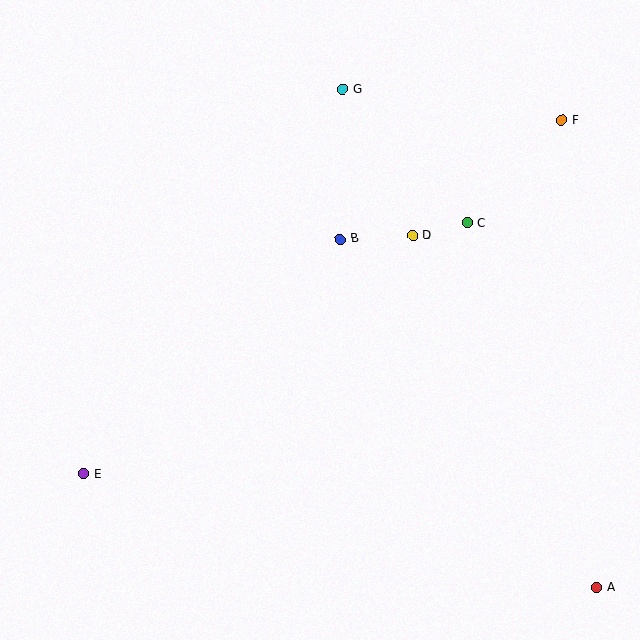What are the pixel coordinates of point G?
Point G is at (343, 89).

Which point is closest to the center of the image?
Point B at (340, 239) is closest to the center.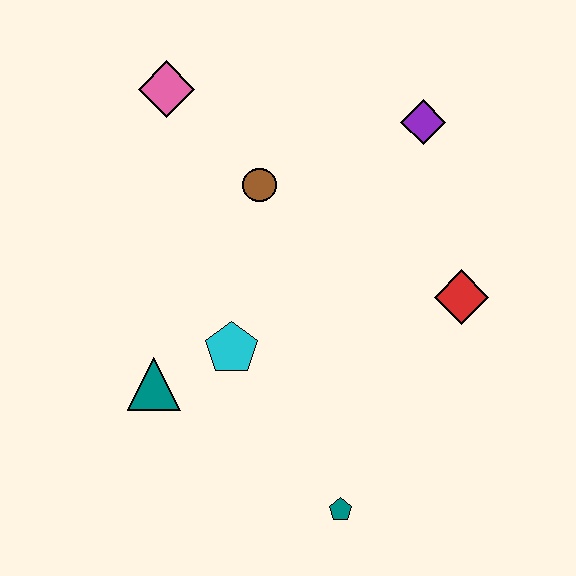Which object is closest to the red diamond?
The purple diamond is closest to the red diamond.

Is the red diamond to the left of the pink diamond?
No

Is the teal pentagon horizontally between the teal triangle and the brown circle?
No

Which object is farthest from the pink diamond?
The teal pentagon is farthest from the pink diamond.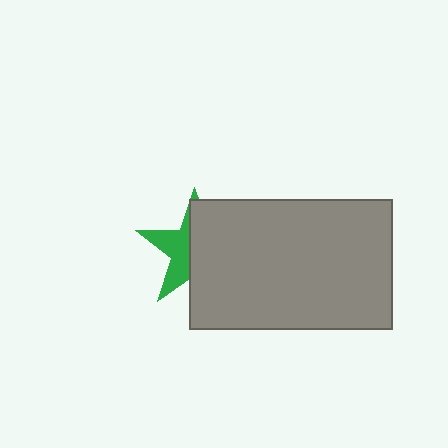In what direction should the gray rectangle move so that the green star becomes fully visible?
The gray rectangle should move right. That is the shortest direction to clear the overlap and leave the green star fully visible.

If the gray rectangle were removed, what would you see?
You would see the complete green star.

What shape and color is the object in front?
The object in front is a gray rectangle.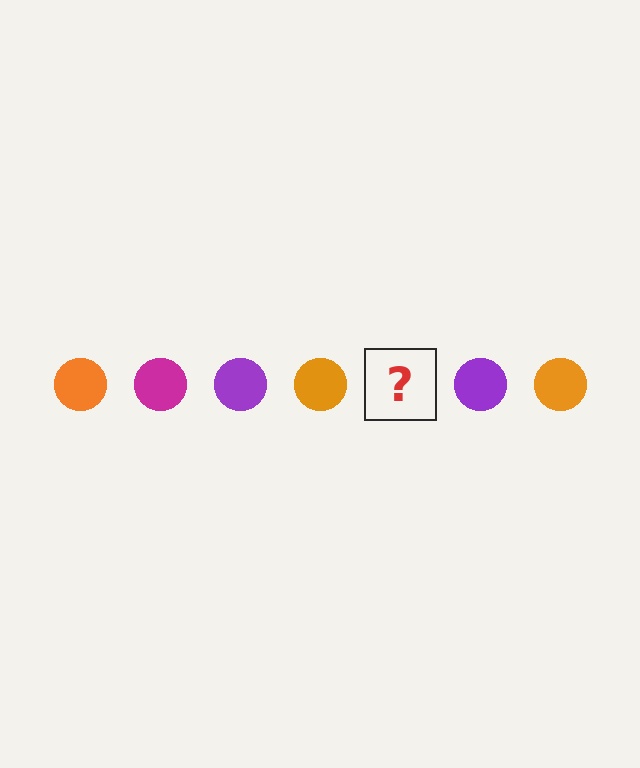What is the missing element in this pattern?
The missing element is a magenta circle.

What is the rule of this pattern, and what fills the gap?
The rule is that the pattern cycles through orange, magenta, purple circles. The gap should be filled with a magenta circle.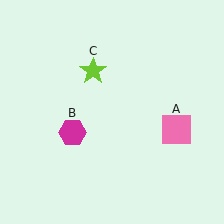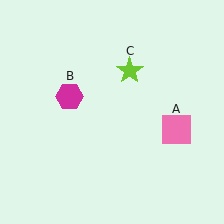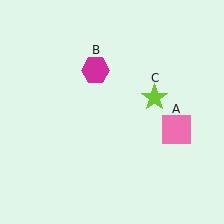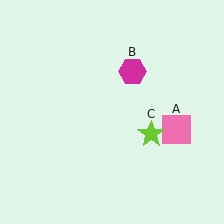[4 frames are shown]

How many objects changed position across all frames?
2 objects changed position: magenta hexagon (object B), lime star (object C).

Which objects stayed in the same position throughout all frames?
Pink square (object A) remained stationary.